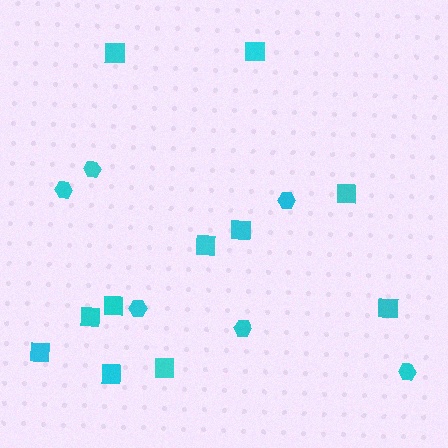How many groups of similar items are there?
There are 2 groups: one group of squares (11) and one group of hexagons (6).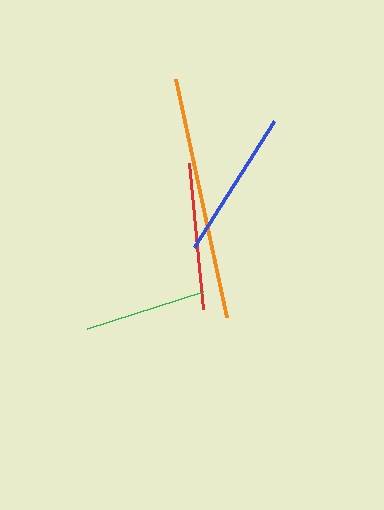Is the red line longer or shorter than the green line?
The red line is longer than the green line.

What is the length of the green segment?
The green segment is approximately 121 pixels long.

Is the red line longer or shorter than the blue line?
The blue line is longer than the red line.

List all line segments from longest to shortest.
From longest to shortest: orange, blue, red, green.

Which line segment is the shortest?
The green line is the shortest at approximately 121 pixels.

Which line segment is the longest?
The orange line is the longest at approximately 243 pixels.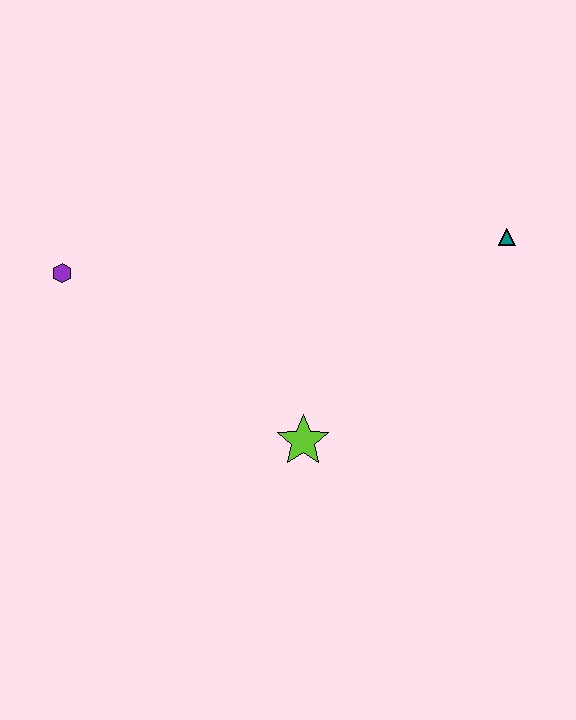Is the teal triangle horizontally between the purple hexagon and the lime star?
No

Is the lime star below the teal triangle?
Yes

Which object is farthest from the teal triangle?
The purple hexagon is farthest from the teal triangle.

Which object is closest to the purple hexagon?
The lime star is closest to the purple hexagon.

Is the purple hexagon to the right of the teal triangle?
No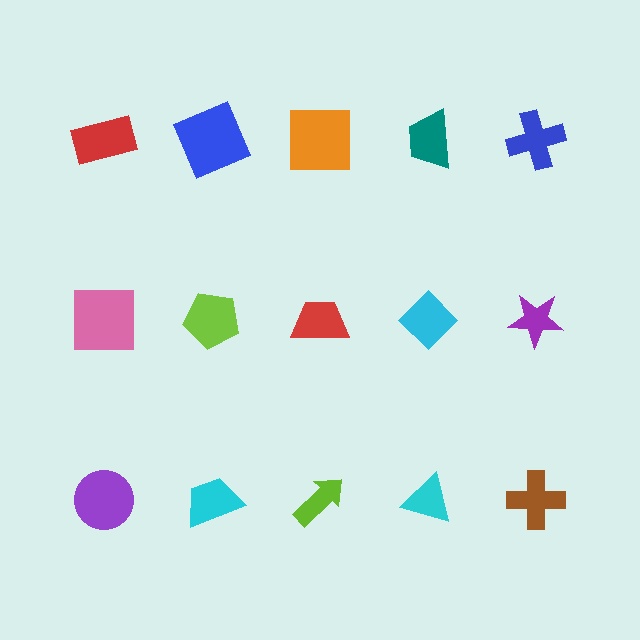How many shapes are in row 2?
5 shapes.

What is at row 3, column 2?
A cyan trapezoid.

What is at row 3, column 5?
A brown cross.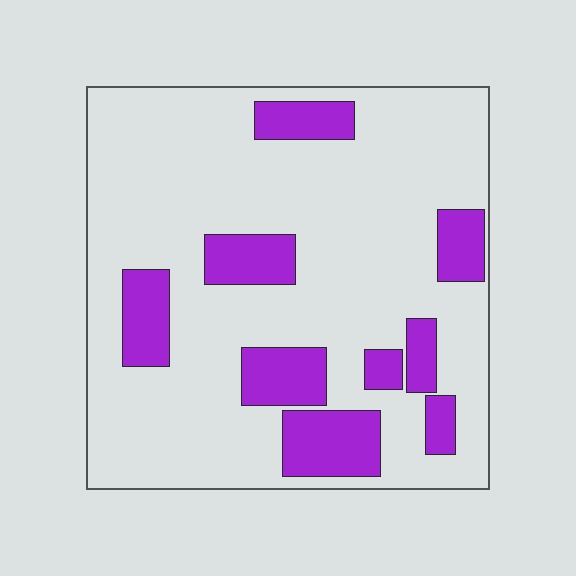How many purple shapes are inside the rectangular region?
9.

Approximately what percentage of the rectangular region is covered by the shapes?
Approximately 20%.